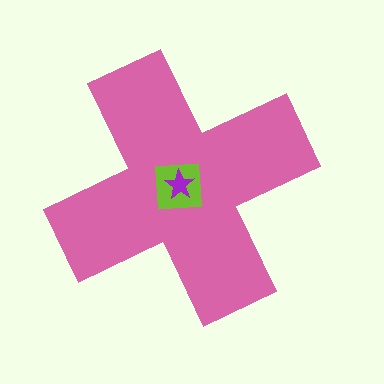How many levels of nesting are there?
3.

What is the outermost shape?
The pink cross.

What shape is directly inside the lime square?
The purple star.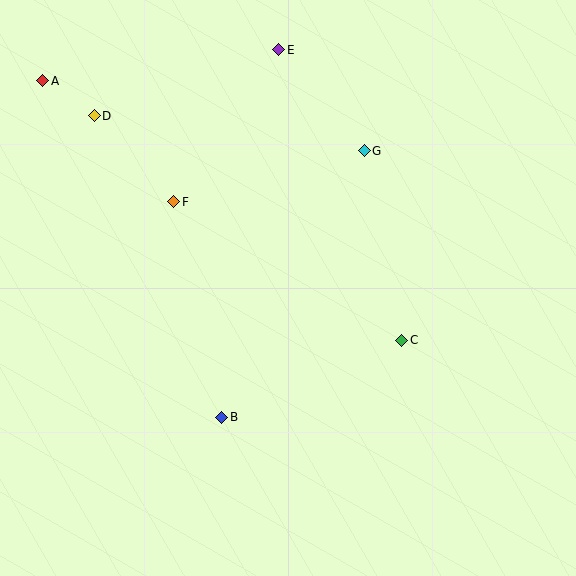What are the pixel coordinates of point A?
Point A is at (43, 81).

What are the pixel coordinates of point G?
Point G is at (364, 151).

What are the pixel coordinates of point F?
Point F is at (174, 202).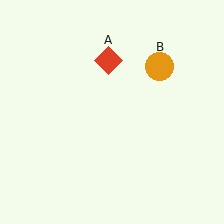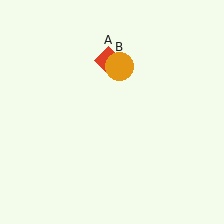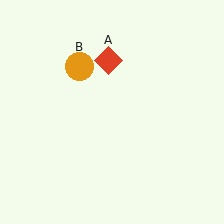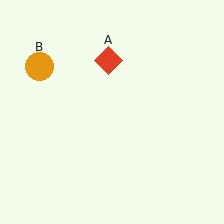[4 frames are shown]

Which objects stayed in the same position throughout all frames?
Red diamond (object A) remained stationary.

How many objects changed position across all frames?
1 object changed position: orange circle (object B).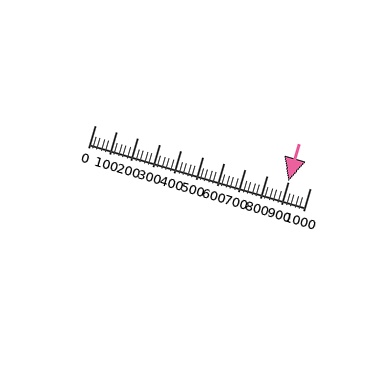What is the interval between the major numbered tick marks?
The major tick marks are spaced 100 units apart.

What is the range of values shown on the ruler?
The ruler shows values from 0 to 1000.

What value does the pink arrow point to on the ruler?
The pink arrow points to approximately 900.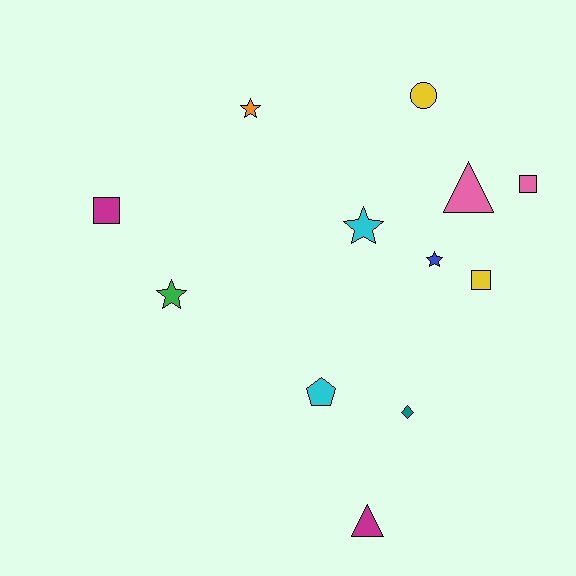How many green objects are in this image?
There is 1 green object.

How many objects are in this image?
There are 12 objects.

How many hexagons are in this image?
There are no hexagons.